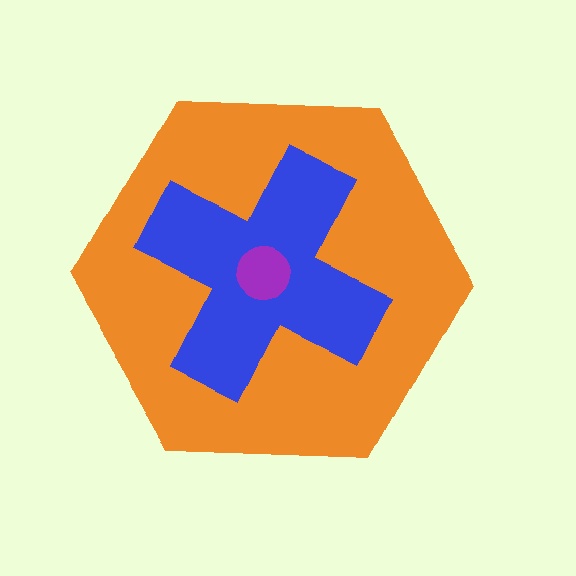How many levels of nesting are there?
3.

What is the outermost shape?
The orange hexagon.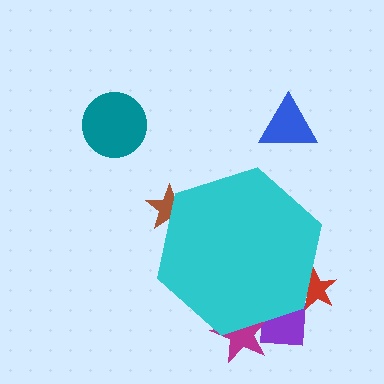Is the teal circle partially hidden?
No, the teal circle is fully visible.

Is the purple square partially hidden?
Yes, the purple square is partially hidden behind the cyan hexagon.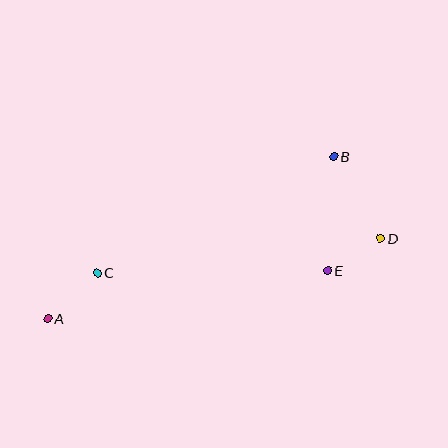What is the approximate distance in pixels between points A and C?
The distance between A and C is approximately 68 pixels.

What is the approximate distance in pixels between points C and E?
The distance between C and E is approximately 230 pixels.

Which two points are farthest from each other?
Points A and D are farthest from each other.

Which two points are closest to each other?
Points D and E are closest to each other.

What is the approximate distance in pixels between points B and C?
The distance between B and C is approximately 263 pixels.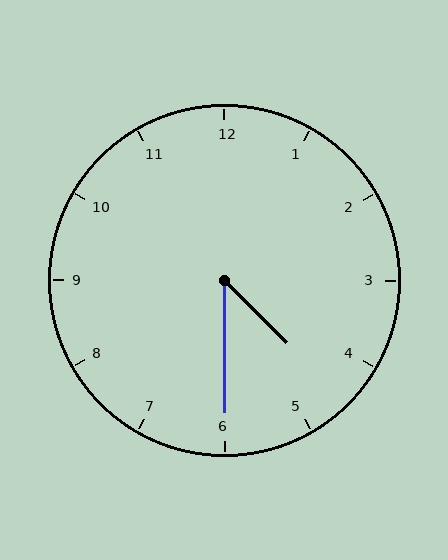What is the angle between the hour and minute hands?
Approximately 45 degrees.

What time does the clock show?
4:30.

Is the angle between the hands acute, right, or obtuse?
It is acute.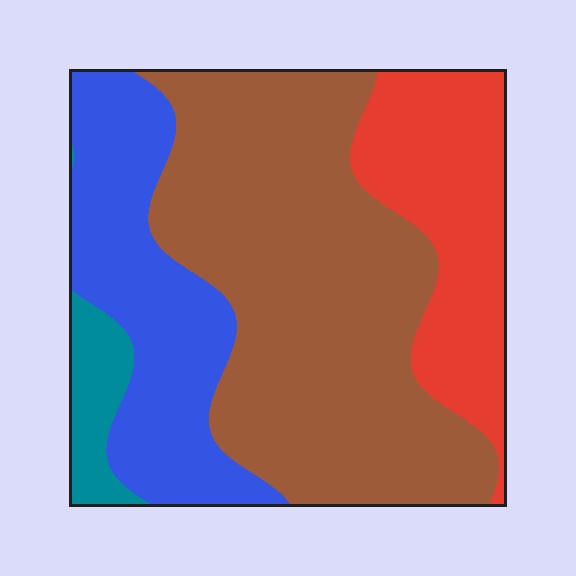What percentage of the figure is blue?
Blue covers 24% of the figure.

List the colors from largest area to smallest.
From largest to smallest: brown, blue, red, teal.